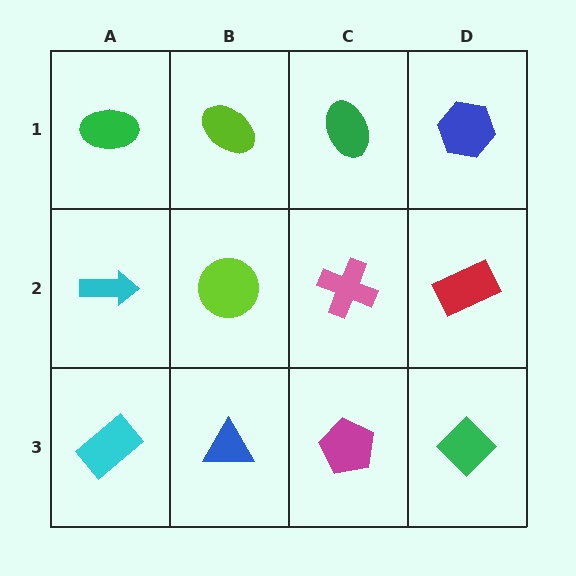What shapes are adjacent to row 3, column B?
A lime circle (row 2, column B), a cyan rectangle (row 3, column A), a magenta pentagon (row 3, column C).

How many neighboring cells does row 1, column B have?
3.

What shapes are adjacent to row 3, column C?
A pink cross (row 2, column C), a blue triangle (row 3, column B), a green diamond (row 3, column D).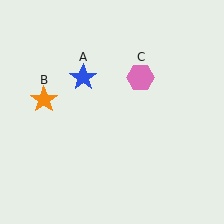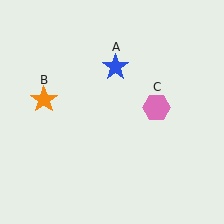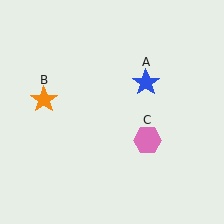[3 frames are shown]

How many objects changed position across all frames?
2 objects changed position: blue star (object A), pink hexagon (object C).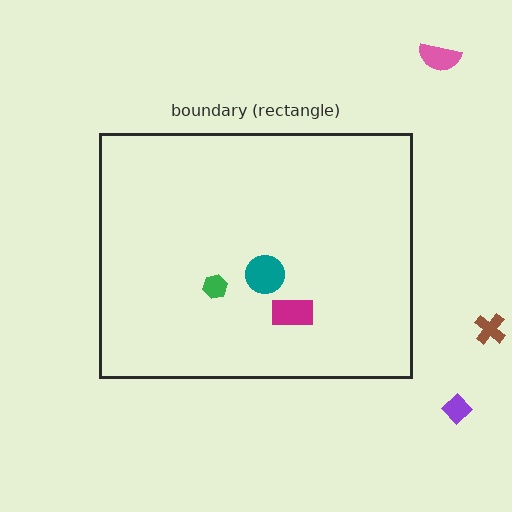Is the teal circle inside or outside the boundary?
Inside.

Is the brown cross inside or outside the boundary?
Outside.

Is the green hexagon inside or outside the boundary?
Inside.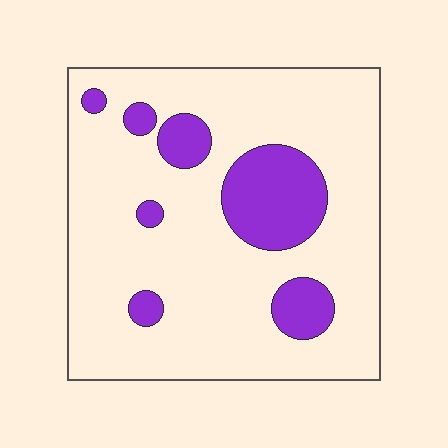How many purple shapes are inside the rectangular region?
7.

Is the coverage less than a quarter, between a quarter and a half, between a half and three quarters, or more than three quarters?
Less than a quarter.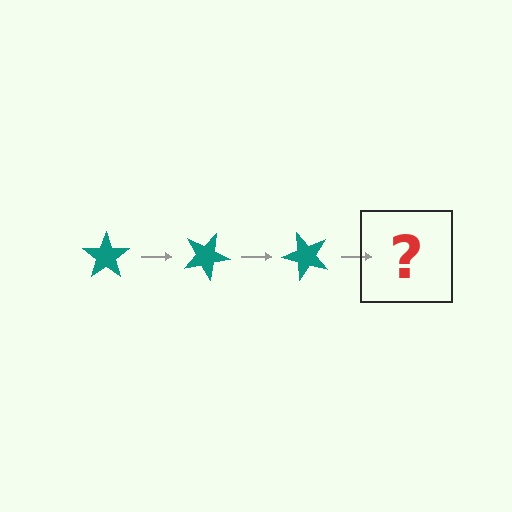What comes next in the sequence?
The next element should be a teal star rotated 75 degrees.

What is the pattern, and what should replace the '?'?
The pattern is that the star rotates 25 degrees each step. The '?' should be a teal star rotated 75 degrees.